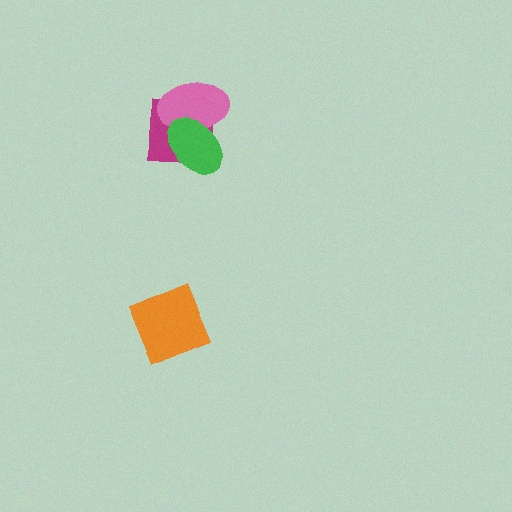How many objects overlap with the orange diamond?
0 objects overlap with the orange diamond.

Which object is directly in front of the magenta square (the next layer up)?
The pink ellipse is directly in front of the magenta square.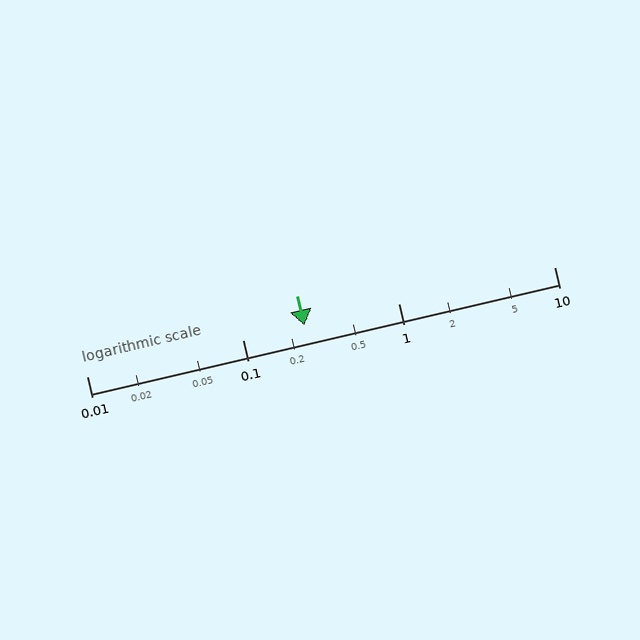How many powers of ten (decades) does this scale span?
The scale spans 3 decades, from 0.01 to 10.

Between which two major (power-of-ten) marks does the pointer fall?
The pointer is between 0.1 and 1.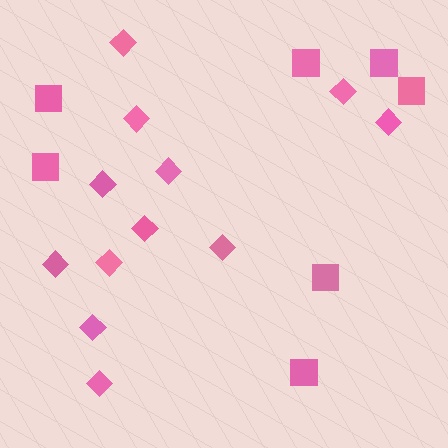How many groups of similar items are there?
There are 2 groups: one group of diamonds (12) and one group of squares (7).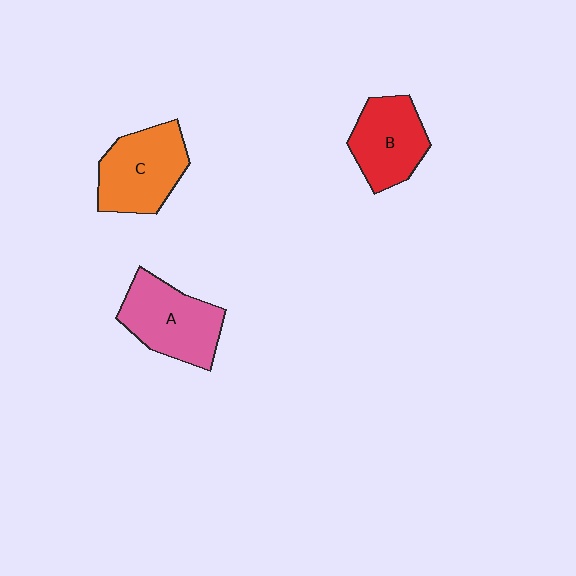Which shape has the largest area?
Shape A (pink).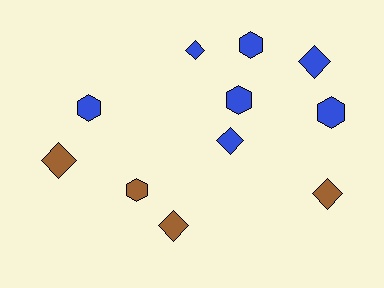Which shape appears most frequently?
Diamond, with 6 objects.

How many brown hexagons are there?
There is 1 brown hexagon.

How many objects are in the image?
There are 11 objects.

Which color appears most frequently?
Blue, with 7 objects.